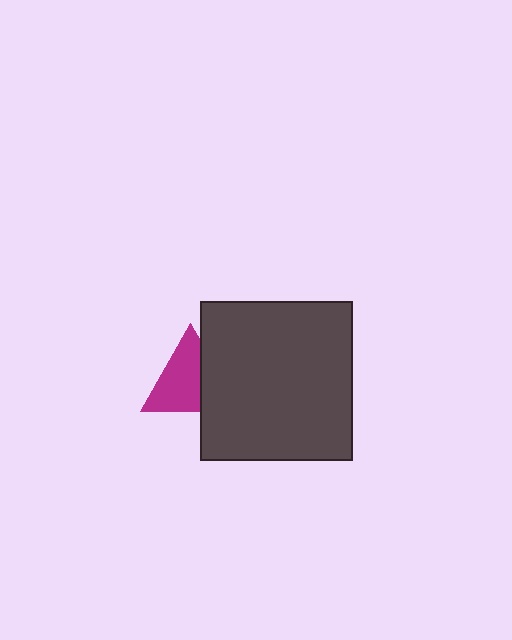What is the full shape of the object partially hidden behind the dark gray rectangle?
The partially hidden object is a magenta triangle.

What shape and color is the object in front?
The object in front is a dark gray rectangle.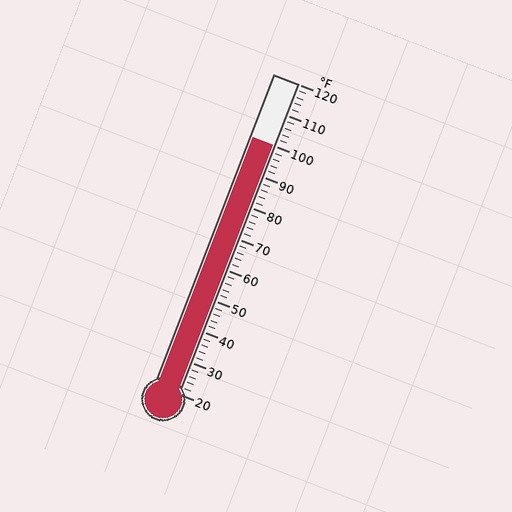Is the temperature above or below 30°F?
The temperature is above 30°F.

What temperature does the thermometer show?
The thermometer shows approximately 100°F.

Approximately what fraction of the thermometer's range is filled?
The thermometer is filled to approximately 80% of its range.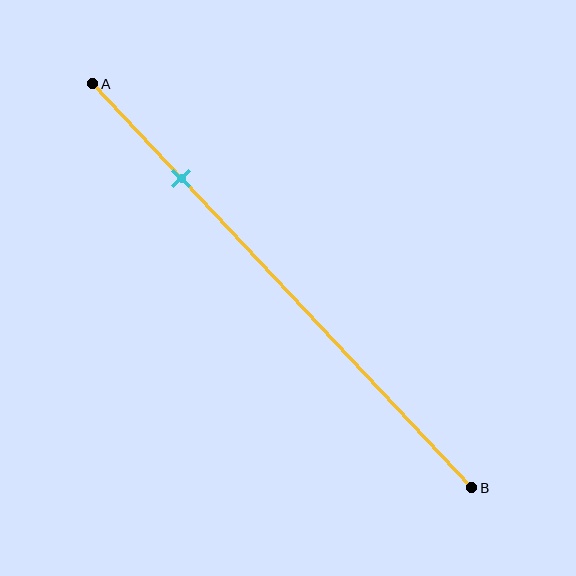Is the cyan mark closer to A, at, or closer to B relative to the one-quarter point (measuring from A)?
The cyan mark is approximately at the one-quarter point of segment AB.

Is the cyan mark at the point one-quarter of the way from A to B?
Yes, the mark is approximately at the one-quarter point.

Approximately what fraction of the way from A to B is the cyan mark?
The cyan mark is approximately 25% of the way from A to B.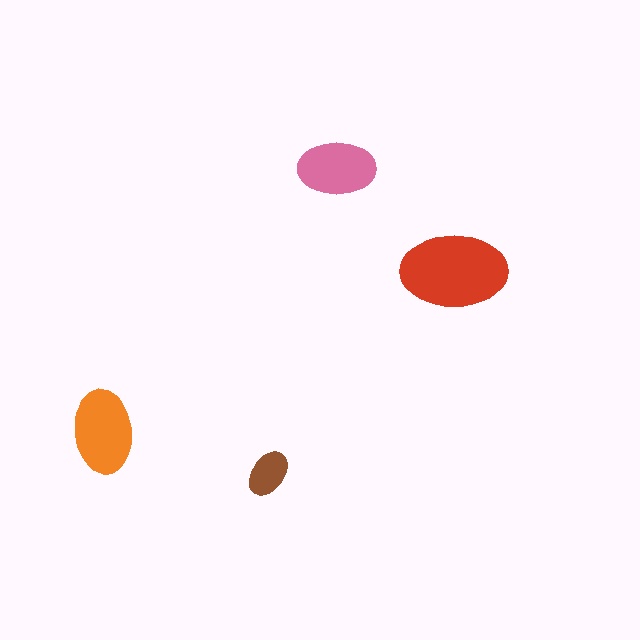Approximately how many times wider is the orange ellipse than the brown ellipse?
About 2 times wider.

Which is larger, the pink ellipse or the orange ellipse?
The orange one.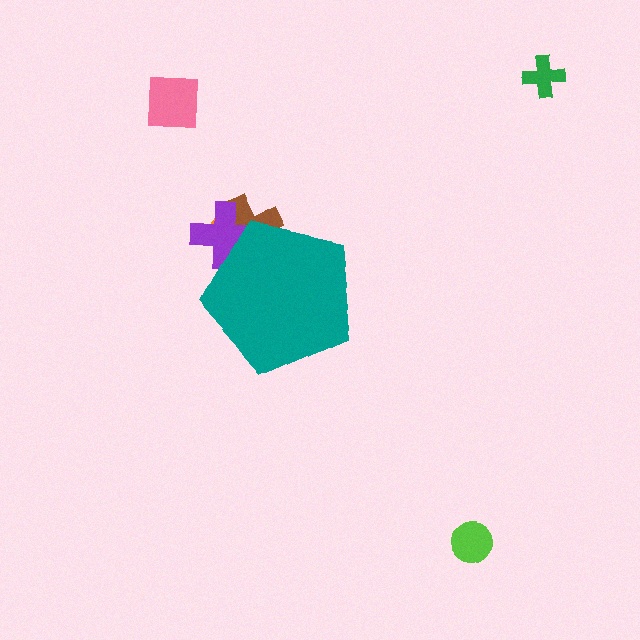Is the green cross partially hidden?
No, the green cross is fully visible.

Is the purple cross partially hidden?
Yes, the purple cross is partially hidden behind the teal pentagon.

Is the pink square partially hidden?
No, the pink square is fully visible.